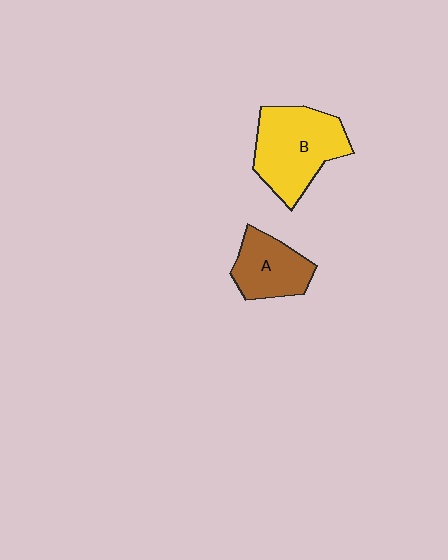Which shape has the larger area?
Shape B (yellow).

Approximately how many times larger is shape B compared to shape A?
Approximately 1.6 times.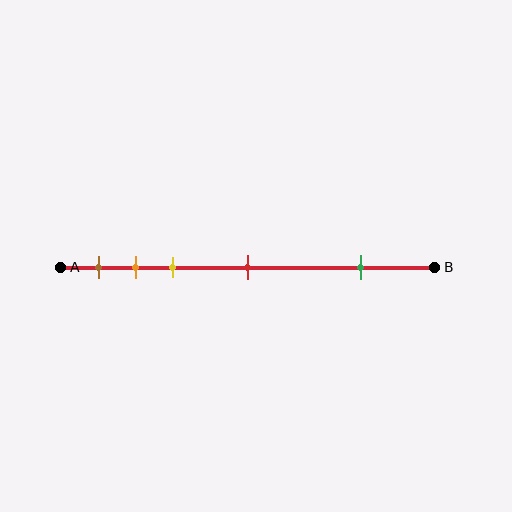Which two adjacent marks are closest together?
The orange and yellow marks are the closest adjacent pair.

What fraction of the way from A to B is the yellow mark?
The yellow mark is approximately 30% (0.3) of the way from A to B.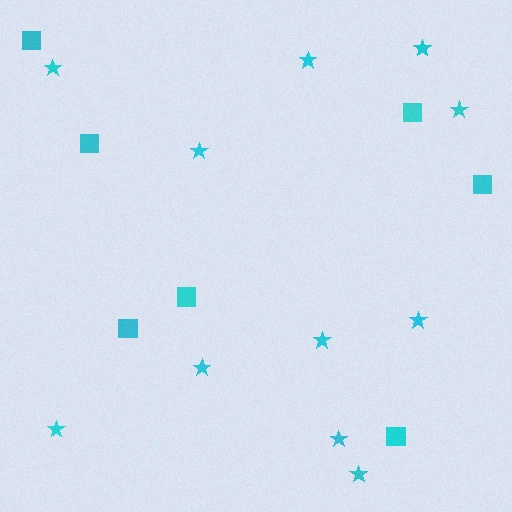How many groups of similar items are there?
There are 2 groups: one group of stars (11) and one group of squares (7).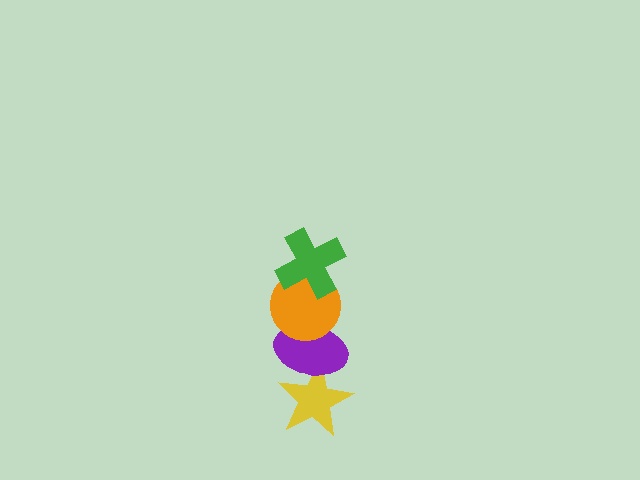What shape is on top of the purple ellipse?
The orange circle is on top of the purple ellipse.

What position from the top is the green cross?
The green cross is 1st from the top.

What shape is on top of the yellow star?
The purple ellipse is on top of the yellow star.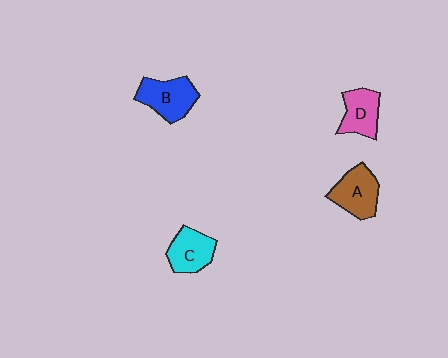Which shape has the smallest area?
Shape D (pink).